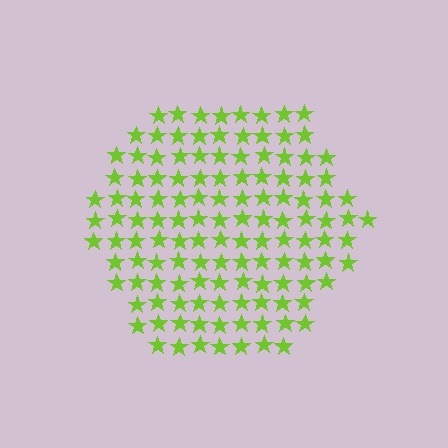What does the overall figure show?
The overall figure shows a hexagon.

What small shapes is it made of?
It is made of small stars.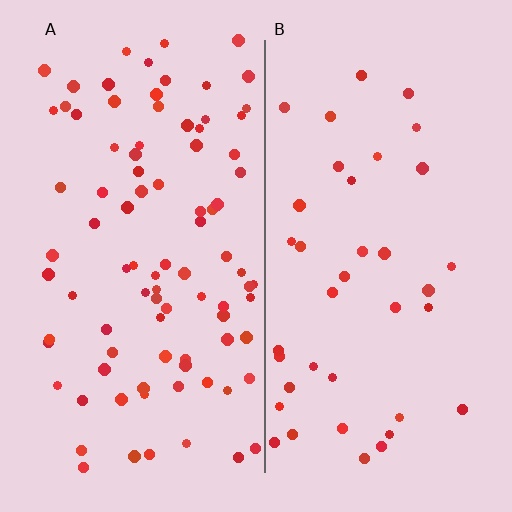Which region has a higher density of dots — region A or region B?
A (the left).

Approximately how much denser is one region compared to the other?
Approximately 2.3× — region A over region B.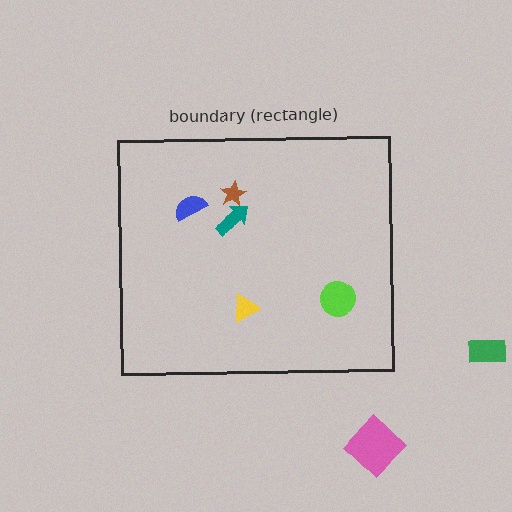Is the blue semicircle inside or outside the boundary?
Inside.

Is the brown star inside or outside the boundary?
Inside.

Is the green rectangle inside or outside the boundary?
Outside.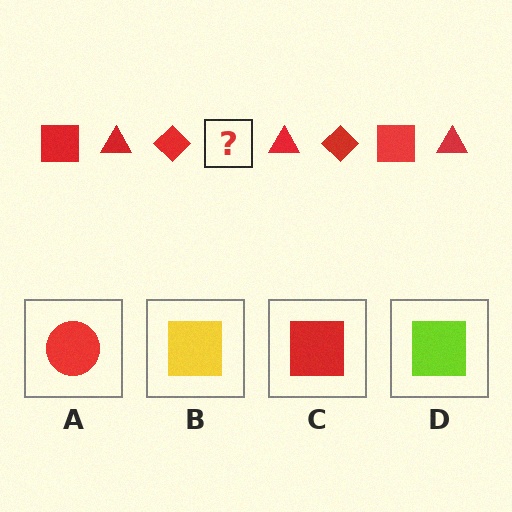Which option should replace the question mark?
Option C.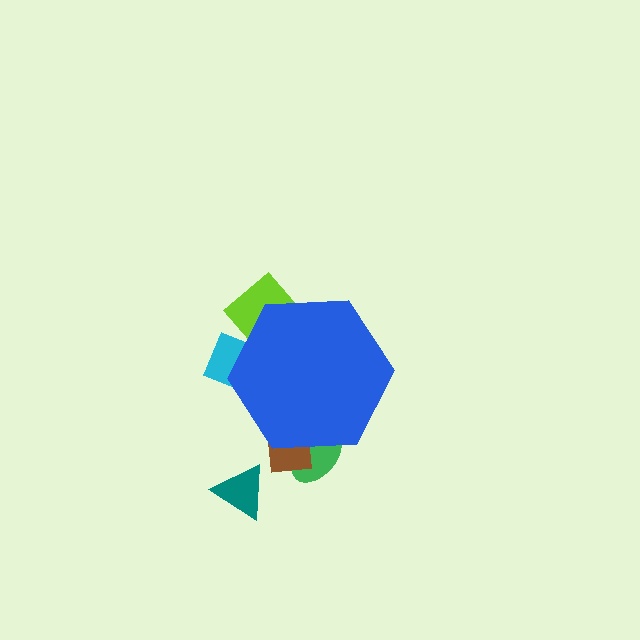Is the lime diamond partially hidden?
Yes, the lime diamond is partially hidden behind the blue hexagon.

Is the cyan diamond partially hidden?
Yes, the cyan diamond is partially hidden behind the blue hexagon.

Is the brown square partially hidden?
Yes, the brown square is partially hidden behind the blue hexagon.